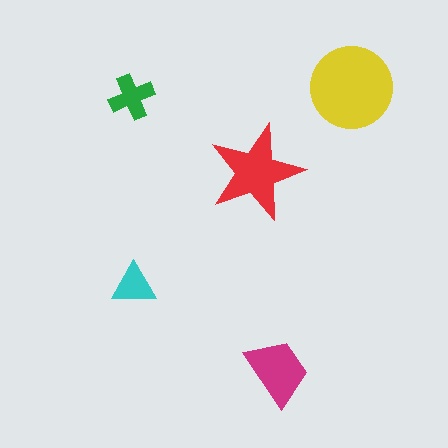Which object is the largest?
The yellow circle.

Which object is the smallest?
The cyan triangle.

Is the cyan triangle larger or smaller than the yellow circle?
Smaller.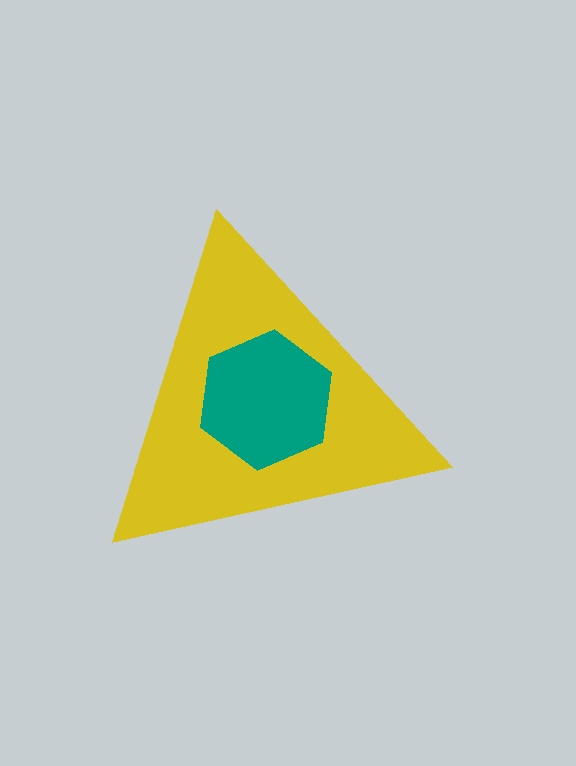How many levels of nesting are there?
2.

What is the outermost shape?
The yellow triangle.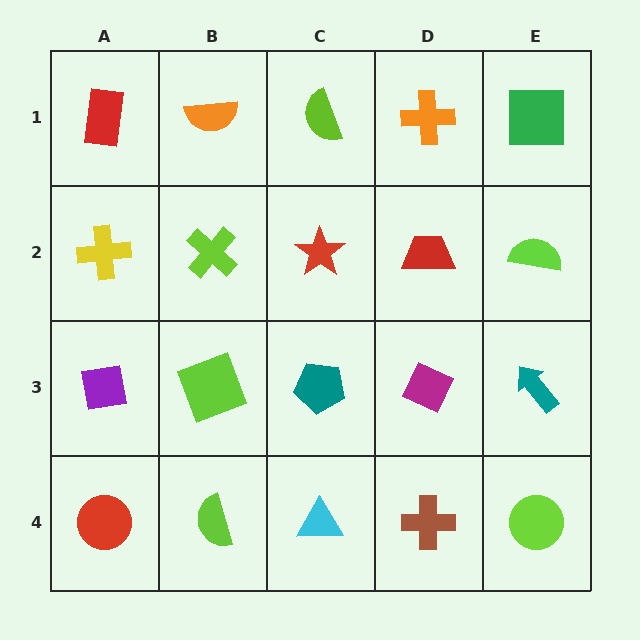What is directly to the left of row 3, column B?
A purple square.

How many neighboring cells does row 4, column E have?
2.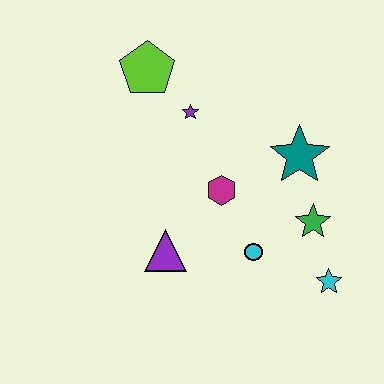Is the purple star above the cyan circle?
Yes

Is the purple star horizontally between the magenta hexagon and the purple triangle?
Yes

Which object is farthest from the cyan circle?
The lime pentagon is farthest from the cyan circle.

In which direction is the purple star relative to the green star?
The purple star is to the left of the green star.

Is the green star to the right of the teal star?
Yes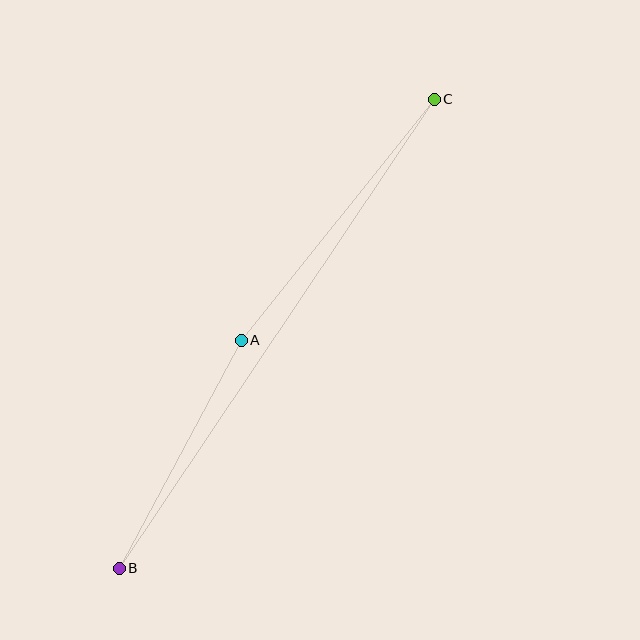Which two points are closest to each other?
Points A and B are closest to each other.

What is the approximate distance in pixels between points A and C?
The distance between A and C is approximately 309 pixels.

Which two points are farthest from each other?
Points B and C are farthest from each other.